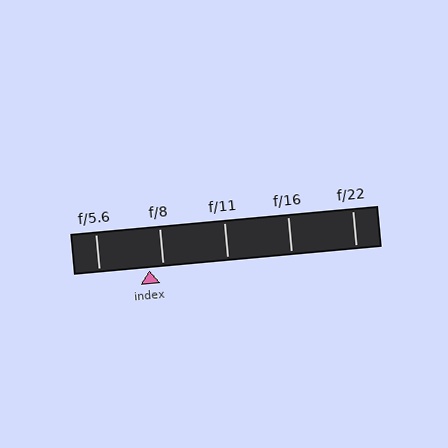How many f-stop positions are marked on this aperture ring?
There are 5 f-stop positions marked.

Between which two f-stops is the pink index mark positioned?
The index mark is between f/5.6 and f/8.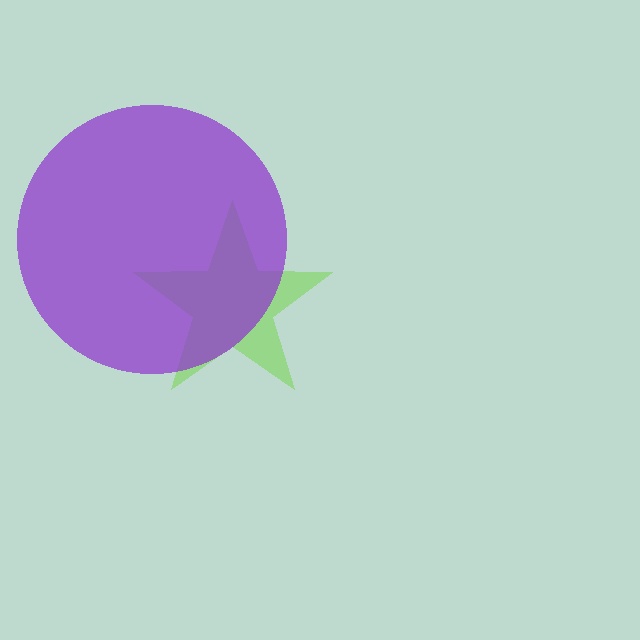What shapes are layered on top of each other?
The layered shapes are: a lime star, a purple circle.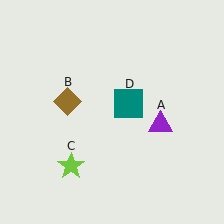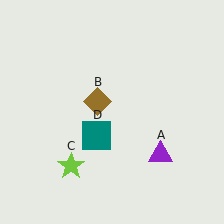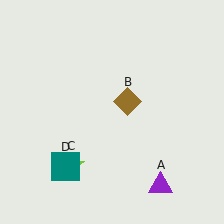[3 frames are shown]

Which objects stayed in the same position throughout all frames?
Lime star (object C) remained stationary.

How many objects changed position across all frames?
3 objects changed position: purple triangle (object A), brown diamond (object B), teal square (object D).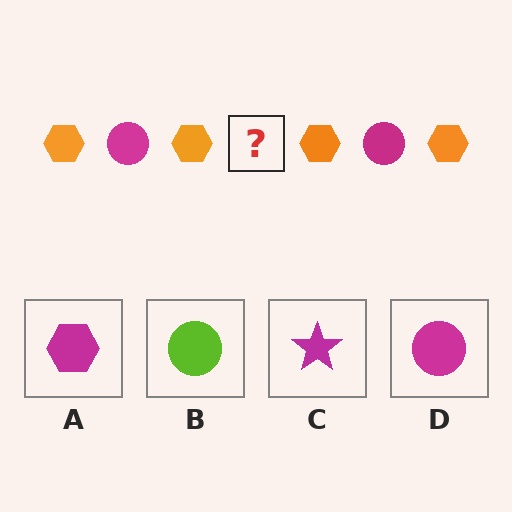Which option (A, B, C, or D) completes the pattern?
D.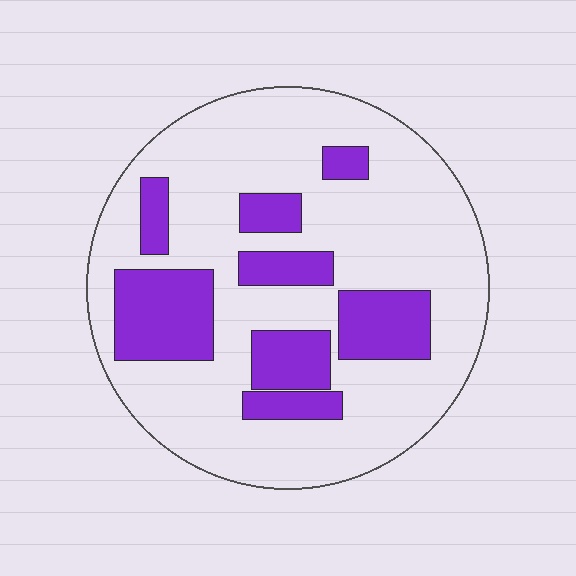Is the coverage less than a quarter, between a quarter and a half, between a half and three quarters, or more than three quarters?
Between a quarter and a half.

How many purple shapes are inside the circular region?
8.